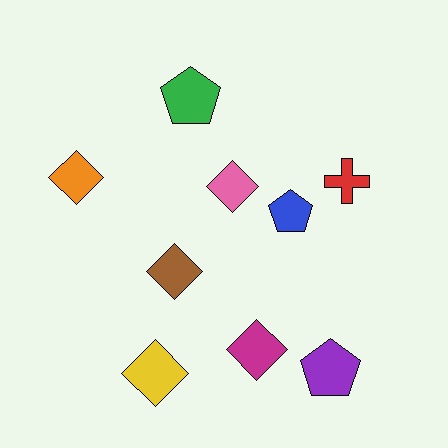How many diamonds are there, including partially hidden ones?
There are 5 diamonds.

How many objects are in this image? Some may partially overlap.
There are 9 objects.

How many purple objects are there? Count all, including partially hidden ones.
There is 1 purple object.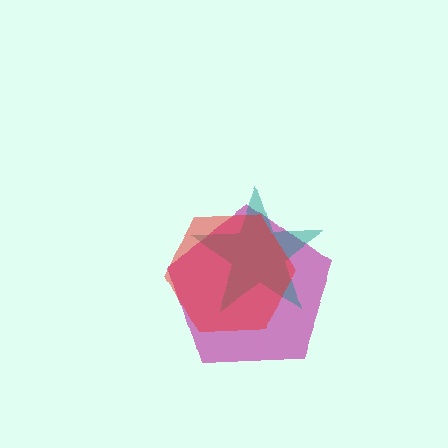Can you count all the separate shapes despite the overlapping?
Yes, there are 3 separate shapes.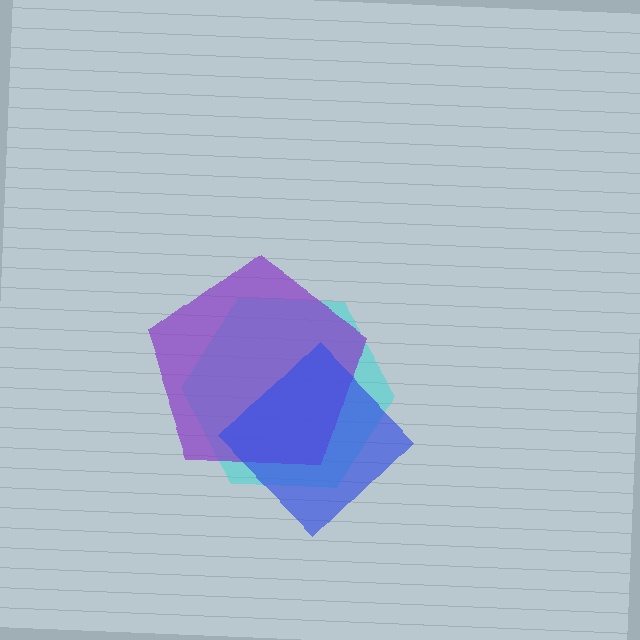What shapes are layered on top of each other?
The layered shapes are: a cyan hexagon, a purple pentagon, a blue diamond.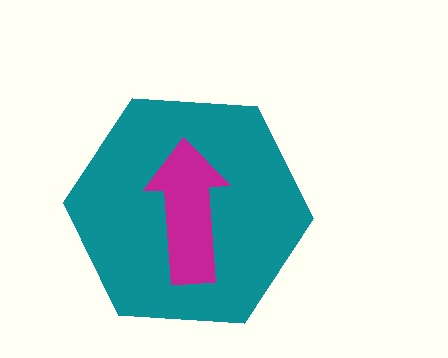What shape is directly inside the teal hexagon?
The magenta arrow.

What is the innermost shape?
The magenta arrow.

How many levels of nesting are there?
2.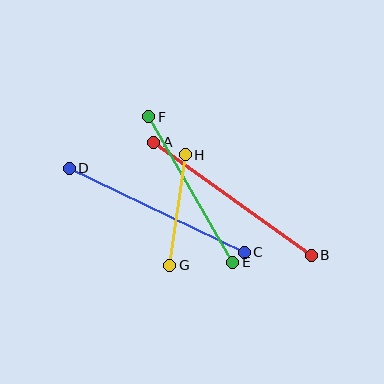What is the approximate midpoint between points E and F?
The midpoint is at approximately (191, 190) pixels.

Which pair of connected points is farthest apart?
Points C and D are farthest apart.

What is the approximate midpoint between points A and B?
The midpoint is at approximately (232, 199) pixels.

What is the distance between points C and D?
The distance is approximately 194 pixels.